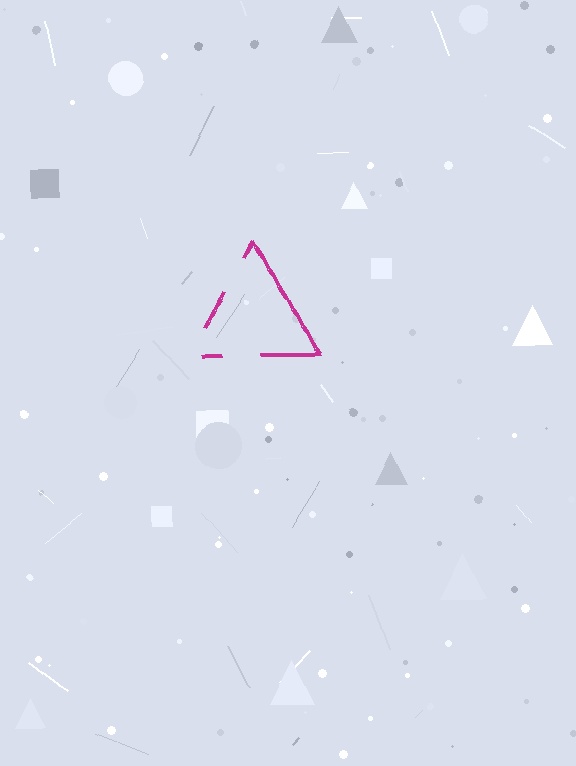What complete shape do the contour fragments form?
The contour fragments form a triangle.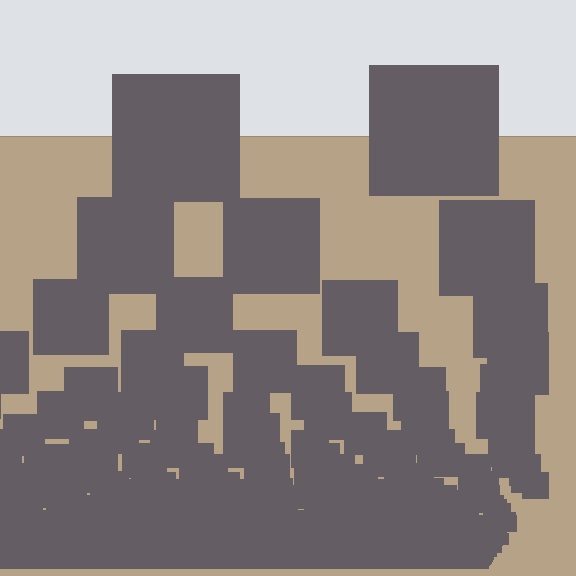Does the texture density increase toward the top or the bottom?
Density increases toward the bottom.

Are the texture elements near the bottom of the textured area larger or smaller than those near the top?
Smaller. The gradient is inverted — elements near the bottom are smaller and denser.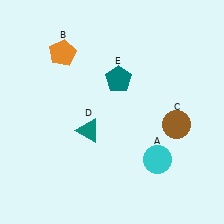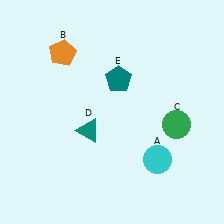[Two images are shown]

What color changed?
The circle (C) changed from brown in Image 1 to green in Image 2.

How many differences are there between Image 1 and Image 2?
There is 1 difference between the two images.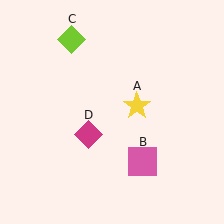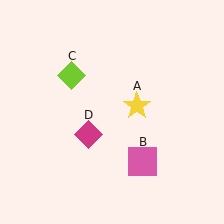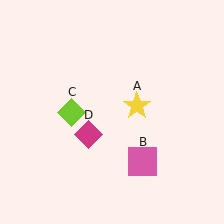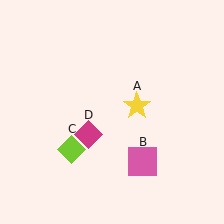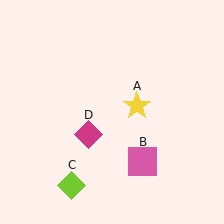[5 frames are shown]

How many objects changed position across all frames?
1 object changed position: lime diamond (object C).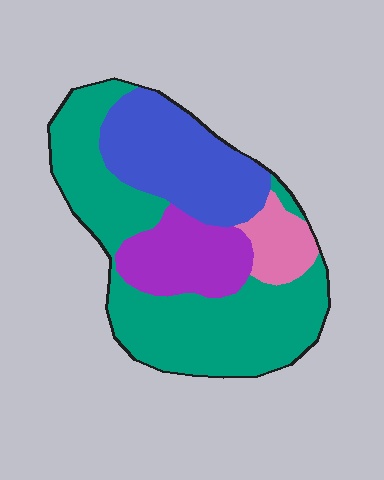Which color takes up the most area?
Teal, at roughly 50%.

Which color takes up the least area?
Pink, at roughly 10%.